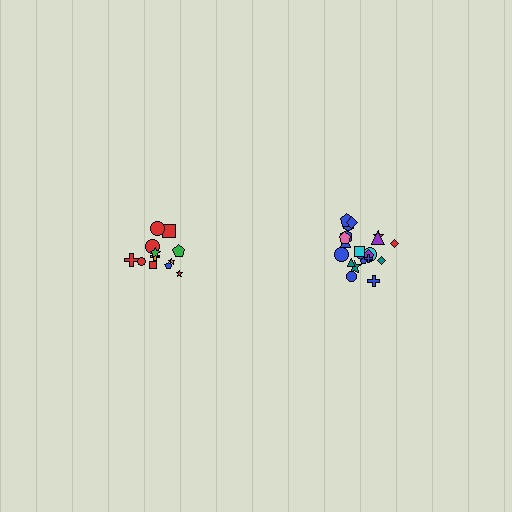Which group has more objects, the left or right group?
The right group.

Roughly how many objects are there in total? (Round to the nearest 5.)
Roughly 35 objects in total.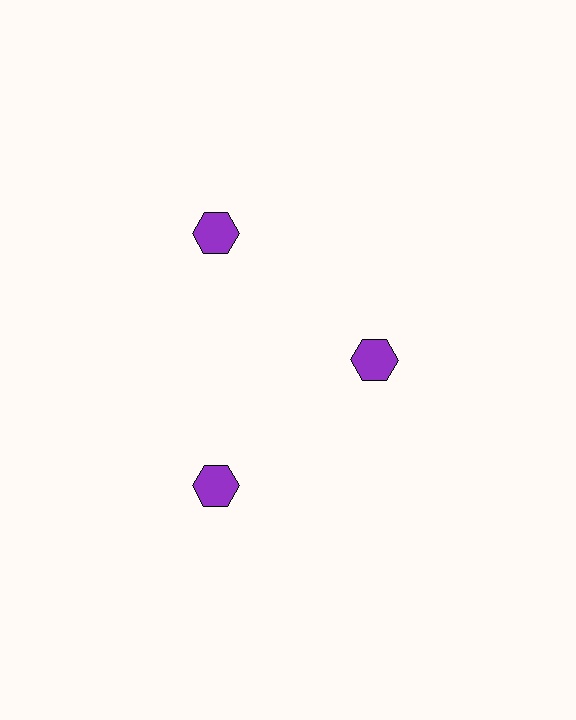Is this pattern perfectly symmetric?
No. The 3 purple hexagons are arranged in a ring, but one element near the 3 o'clock position is pulled inward toward the center, breaking the 3-fold rotational symmetry.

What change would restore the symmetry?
The symmetry would be restored by moving it outward, back onto the ring so that all 3 hexagons sit at equal angles and equal distance from the center.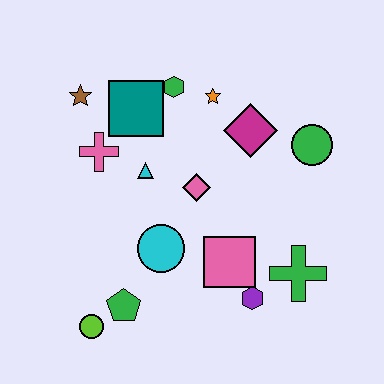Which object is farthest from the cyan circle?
The green circle is farthest from the cyan circle.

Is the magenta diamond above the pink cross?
Yes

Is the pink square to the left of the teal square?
No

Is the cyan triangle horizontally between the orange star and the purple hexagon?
No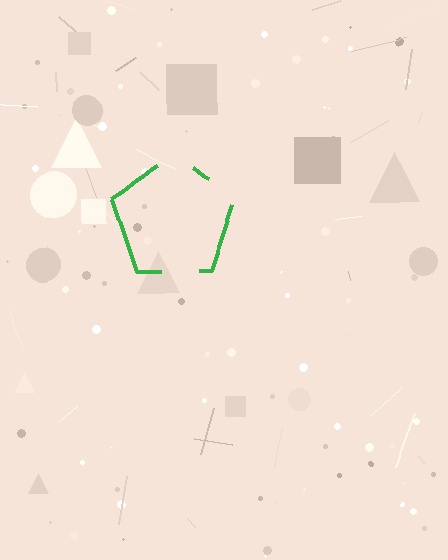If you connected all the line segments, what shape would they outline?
They would outline a pentagon.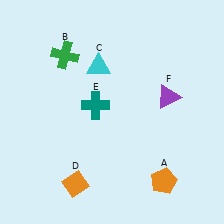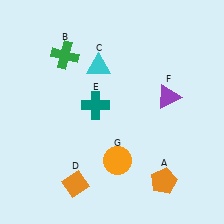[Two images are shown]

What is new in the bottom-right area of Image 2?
An orange circle (G) was added in the bottom-right area of Image 2.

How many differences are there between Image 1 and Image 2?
There is 1 difference between the two images.